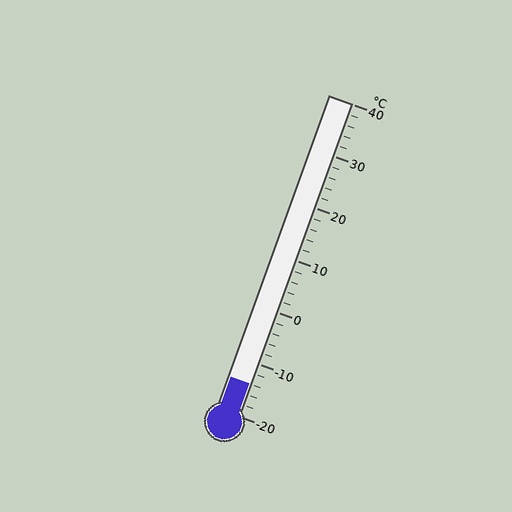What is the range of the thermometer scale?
The thermometer scale ranges from -20°C to 40°C.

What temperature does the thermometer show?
The thermometer shows approximately -14°C.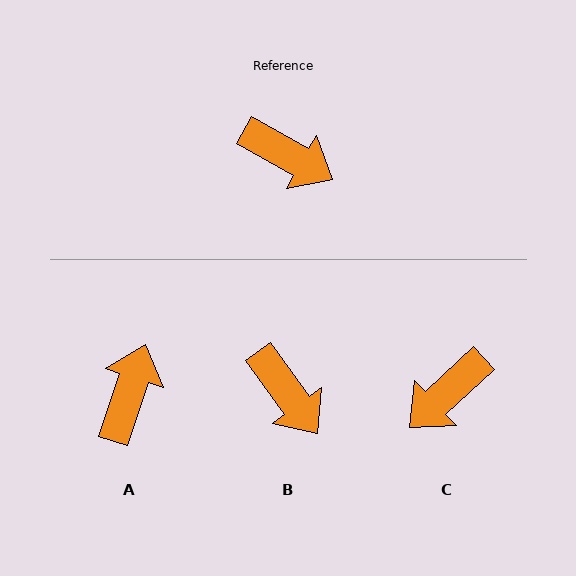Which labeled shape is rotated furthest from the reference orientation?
C, about 108 degrees away.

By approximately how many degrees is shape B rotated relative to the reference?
Approximately 25 degrees clockwise.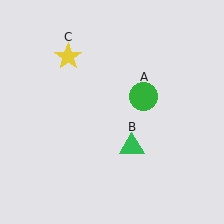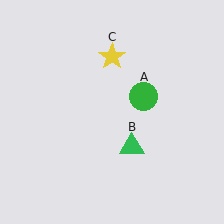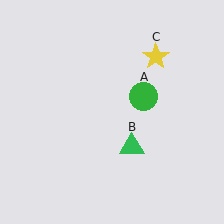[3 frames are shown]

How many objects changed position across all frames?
1 object changed position: yellow star (object C).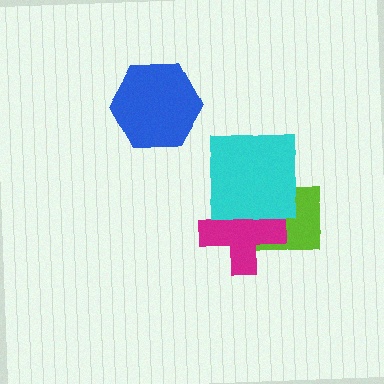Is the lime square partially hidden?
Yes, it is partially covered by another shape.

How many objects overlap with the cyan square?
2 objects overlap with the cyan square.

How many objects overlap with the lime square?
2 objects overlap with the lime square.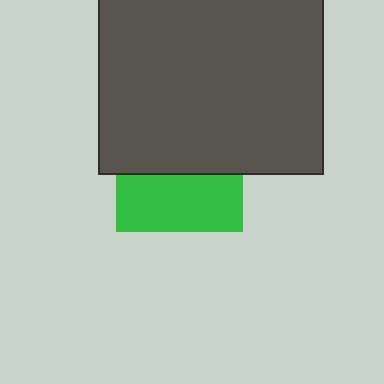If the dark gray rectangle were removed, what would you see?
You would see the complete green square.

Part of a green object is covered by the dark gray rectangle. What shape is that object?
It is a square.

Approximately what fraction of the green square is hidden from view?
Roughly 56% of the green square is hidden behind the dark gray rectangle.